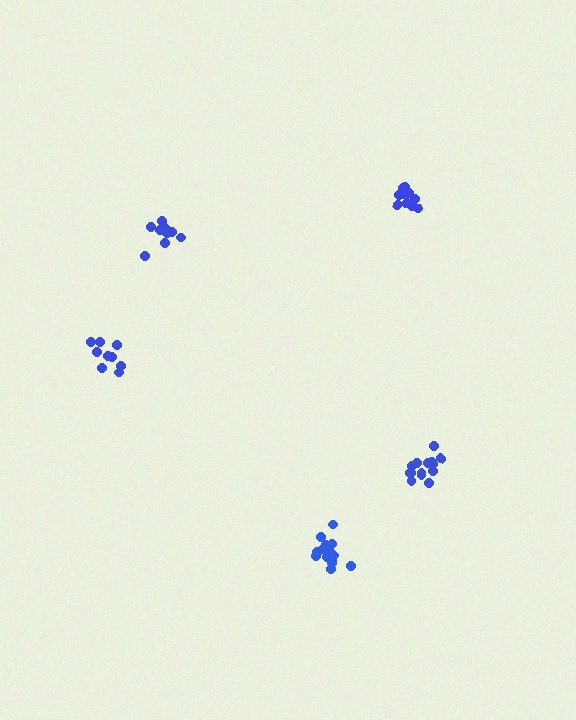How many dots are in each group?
Group 1: 15 dots, Group 2: 9 dots, Group 3: 10 dots, Group 4: 14 dots, Group 5: 9 dots (57 total).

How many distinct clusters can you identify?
There are 5 distinct clusters.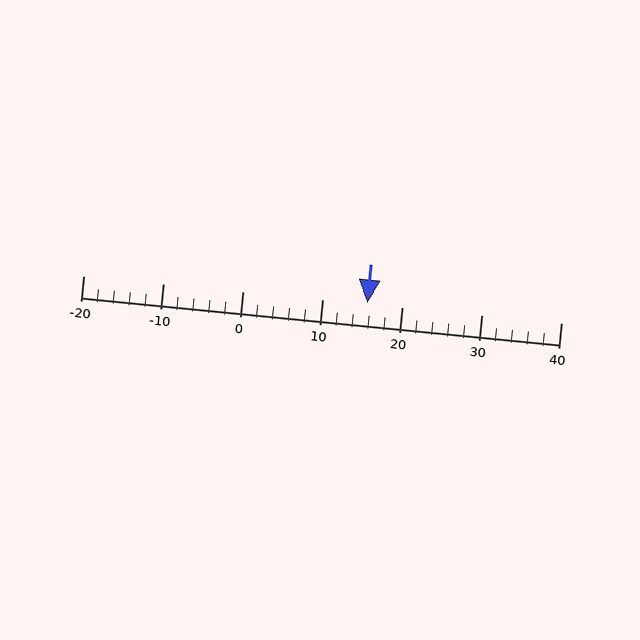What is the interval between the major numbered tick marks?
The major tick marks are spaced 10 units apart.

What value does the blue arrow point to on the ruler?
The blue arrow points to approximately 16.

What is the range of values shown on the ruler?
The ruler shows values from -20 to 40.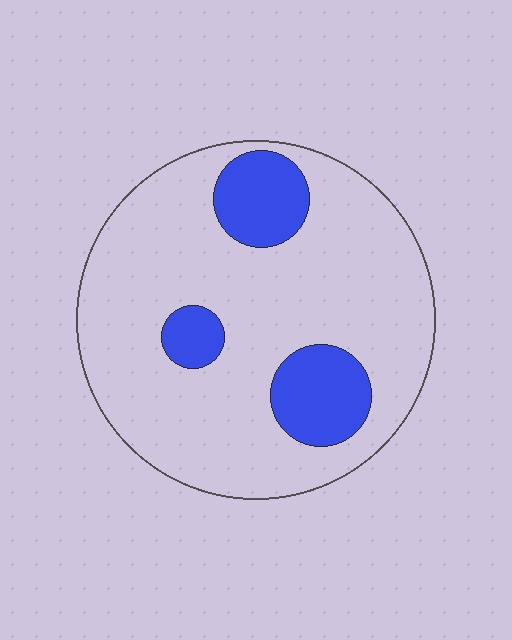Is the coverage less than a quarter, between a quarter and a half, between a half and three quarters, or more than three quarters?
Less than a quarter.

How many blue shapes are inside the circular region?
3.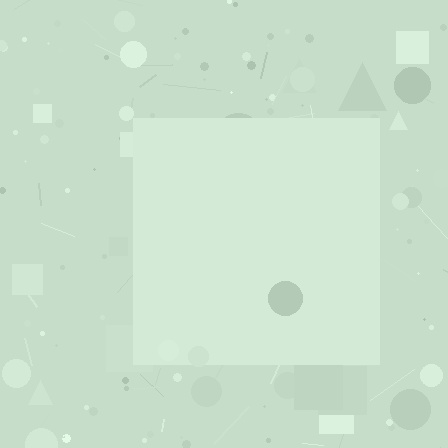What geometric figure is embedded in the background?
A square is embedded in the background.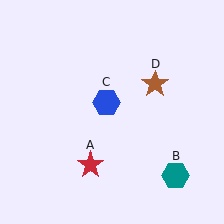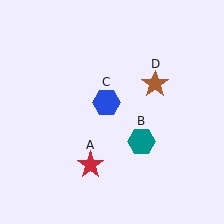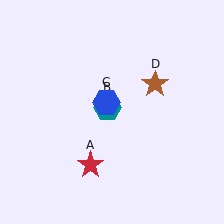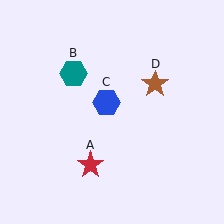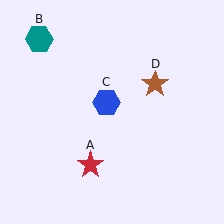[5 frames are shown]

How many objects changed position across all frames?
1 object changed position: teal hexagon (object B).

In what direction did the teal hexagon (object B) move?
The teal hexagon (object B) moved up and to the left.